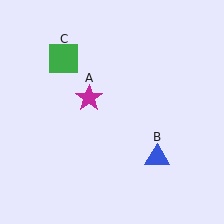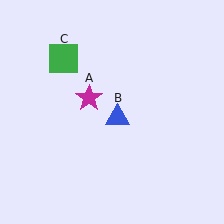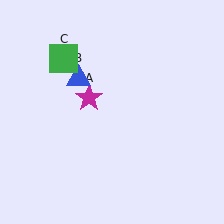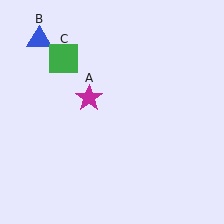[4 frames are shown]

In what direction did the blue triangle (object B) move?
The blue triangle (object B) moved up and to the left.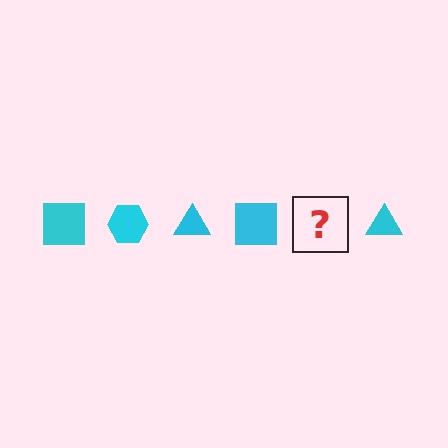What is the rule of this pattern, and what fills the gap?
The rule is that the pattern cycles through square, hexagon, triangle shapes in cyan. The gap should be filled with a cyan hexagon.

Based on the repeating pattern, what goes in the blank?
The blank should be a cyan hexagon.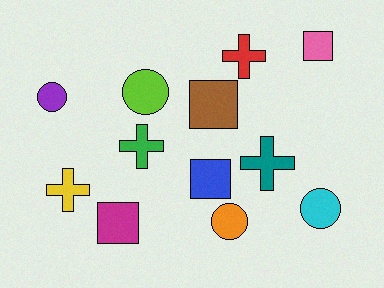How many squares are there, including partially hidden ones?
There are 4 squares.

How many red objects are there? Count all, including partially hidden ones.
There is 1 red object.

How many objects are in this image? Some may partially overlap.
There are 12 objects.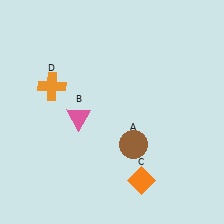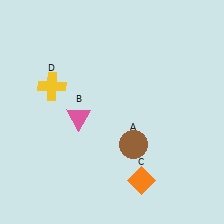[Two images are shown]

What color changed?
The cross (D) changed from orange in Image 1 to yellow in Image 2.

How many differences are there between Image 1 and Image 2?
There is 1 difference between the two images.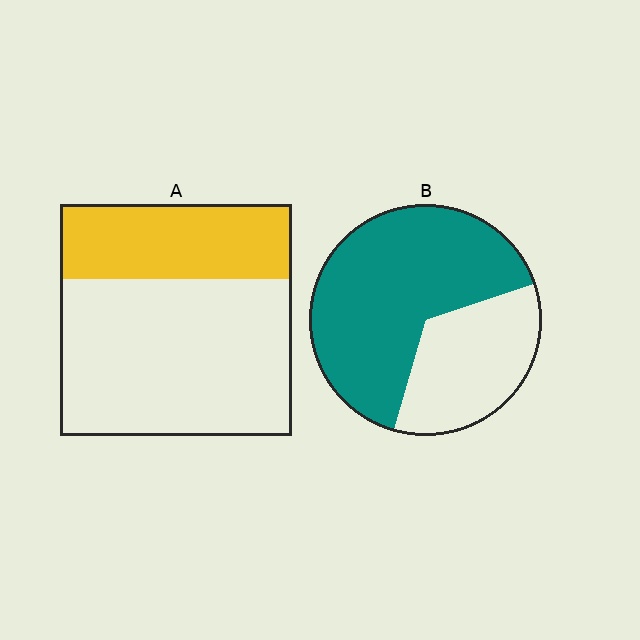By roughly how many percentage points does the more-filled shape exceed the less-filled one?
By roughly 35 percentage points (B over A).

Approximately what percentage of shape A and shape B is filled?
A is approximately 30% and B is approximately 65%.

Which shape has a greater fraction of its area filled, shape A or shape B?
Shape B.